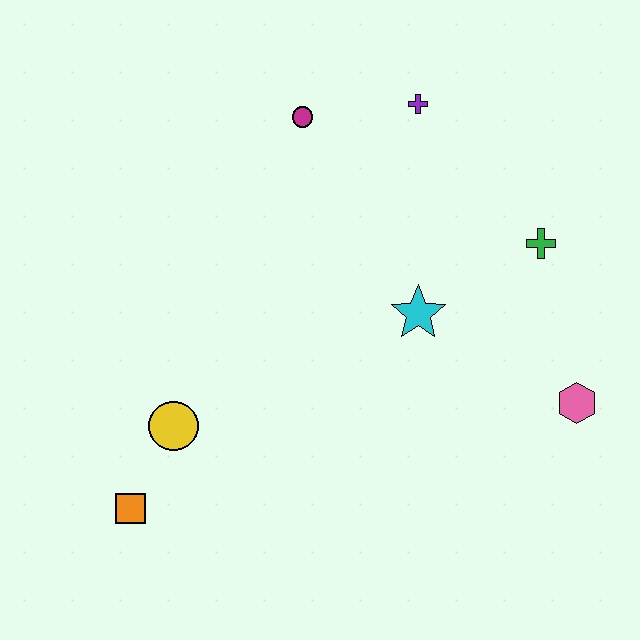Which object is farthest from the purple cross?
The orange square is farthest from the purple cross.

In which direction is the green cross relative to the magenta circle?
The green cross is to the right of the magenta circle.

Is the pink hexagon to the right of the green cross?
Yes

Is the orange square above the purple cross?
No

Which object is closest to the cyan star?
The green cross is closest to the cyan star.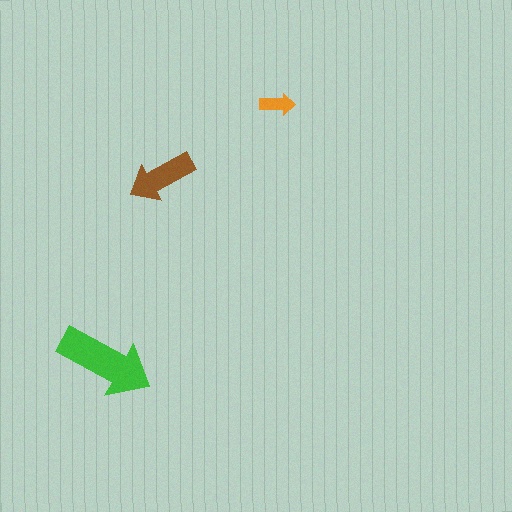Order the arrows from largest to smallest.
the green one, the brown one, the orange one.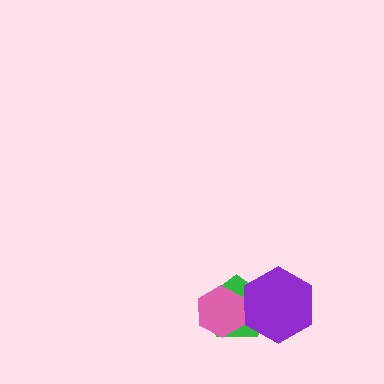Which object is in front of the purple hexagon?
The pink hexagon is in front of the purple hexagon.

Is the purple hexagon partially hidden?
Yes, it is partially covered by another shape.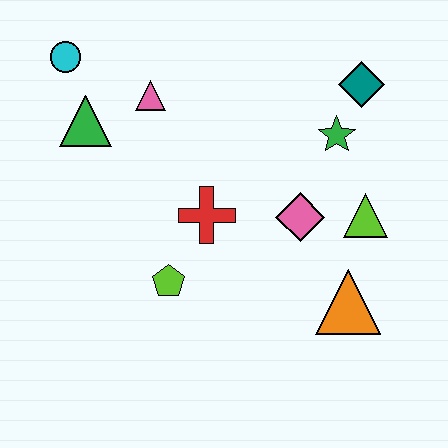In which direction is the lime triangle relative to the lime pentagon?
The lime triangle is to the right of the lime pentagon.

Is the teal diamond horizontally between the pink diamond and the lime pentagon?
No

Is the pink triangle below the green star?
No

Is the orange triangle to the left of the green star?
No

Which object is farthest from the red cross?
The cyan circle is farthest from the red cross.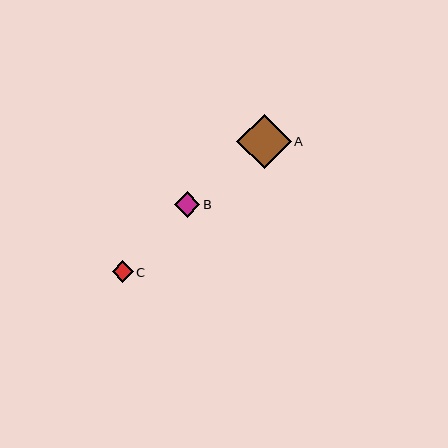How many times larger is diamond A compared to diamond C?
Diamond A is approximately 2.6 times the size of diamond C.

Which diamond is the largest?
Diamond A is the largest with a size of approximately 54 pixels.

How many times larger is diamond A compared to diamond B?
Diamond A is approximately 2.2 times the size of diamond B.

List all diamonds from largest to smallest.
From largest to smallest: A, B, C.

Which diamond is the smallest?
Diamond C is the smallest with a size of approximately 21 pixels.